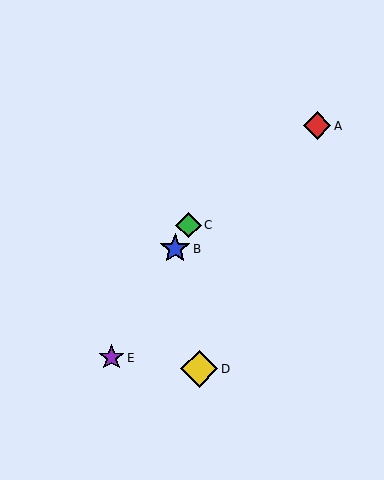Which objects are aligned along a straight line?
Objects B, C, E are aligned along a straight line.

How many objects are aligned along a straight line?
3 objects (B, C, E) are aligned along a straight line.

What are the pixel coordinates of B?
Object B is at (175, 249).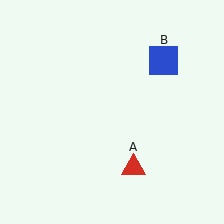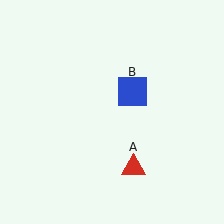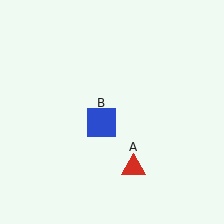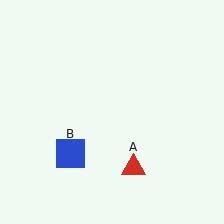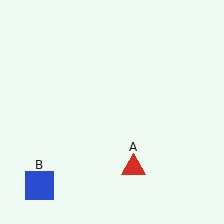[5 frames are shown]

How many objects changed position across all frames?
1 object changed position: blue square (object B).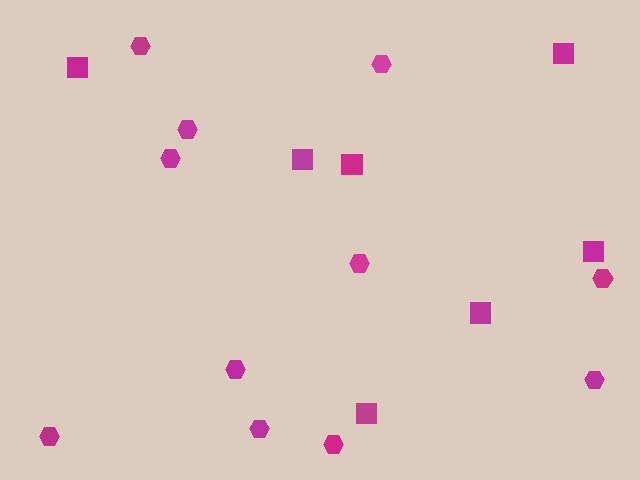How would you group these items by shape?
There are 2 groups: one group of hexagons (11) and one group of squares (7).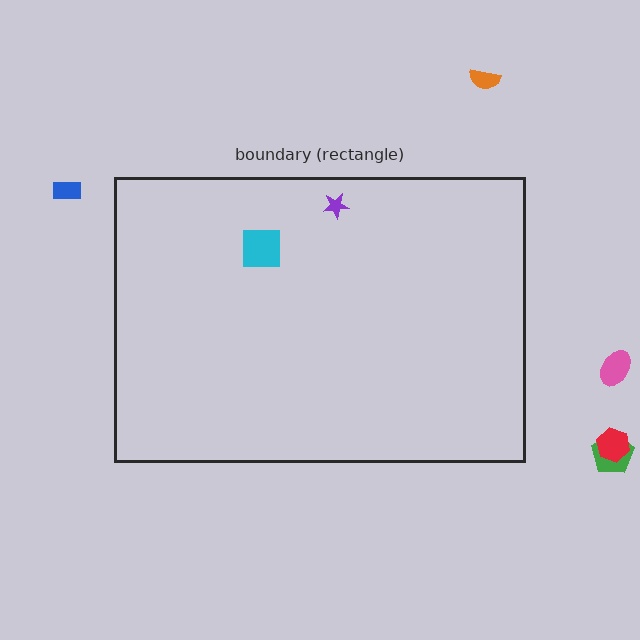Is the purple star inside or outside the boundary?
Inside.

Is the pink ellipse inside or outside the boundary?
Outside.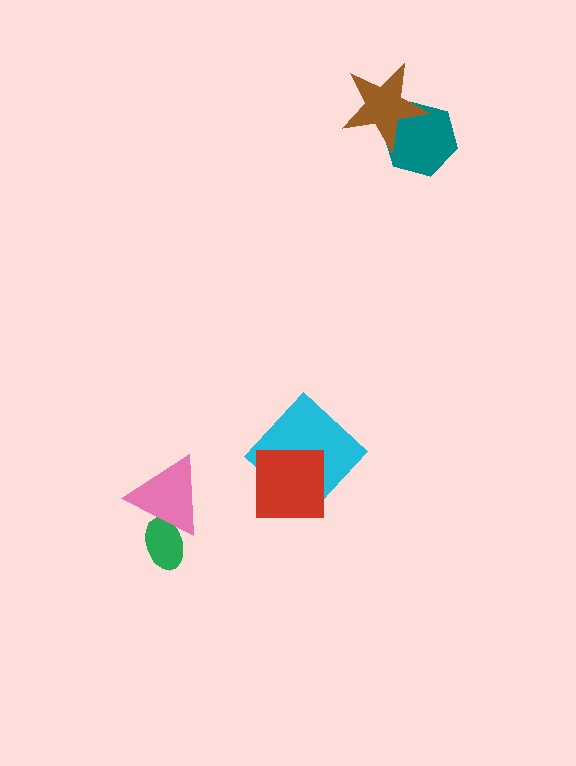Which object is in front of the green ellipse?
The pink triangle is in front of the green ellipse.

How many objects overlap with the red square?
1 object overlaps with the red square.